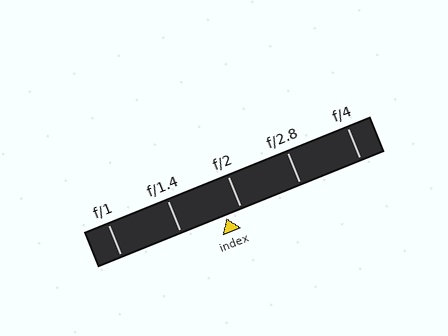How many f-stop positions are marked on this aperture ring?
There are 5 f-stop positions marked.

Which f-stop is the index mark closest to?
The index mark is closest to f/2.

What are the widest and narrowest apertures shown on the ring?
The widest aperture shown is f/1 and the narrowest is f/4.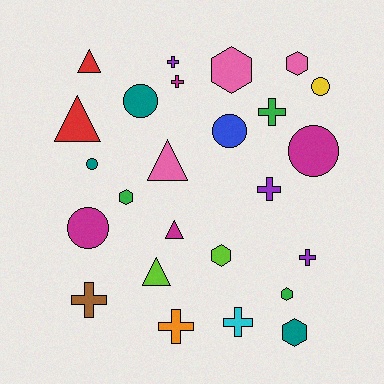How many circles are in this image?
There are 6 circles.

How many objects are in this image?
There are 25 objects.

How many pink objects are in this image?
There are 3 pink objects.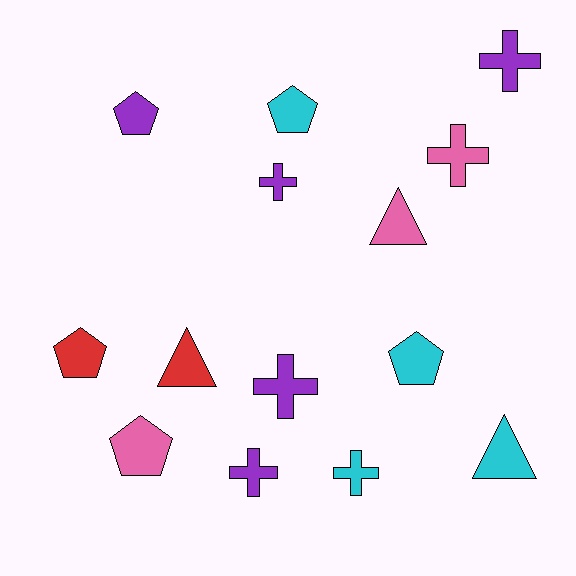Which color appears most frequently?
Purple, with 5 objects.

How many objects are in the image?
There are 14 objects.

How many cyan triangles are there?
There is 1 cyan triangle.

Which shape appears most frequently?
Cross, with 6 objects.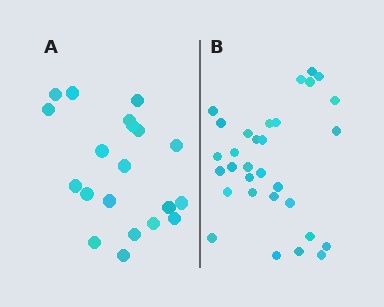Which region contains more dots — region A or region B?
Region B (the right region) has more dots.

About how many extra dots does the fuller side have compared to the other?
Region B has roughly 12 or so more dots than region A.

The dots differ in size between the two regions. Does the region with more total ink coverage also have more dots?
No. Region A has more total ink coverage because its dots are larger, but region B actually contains more individual dots. Total area can be misleading — the number of items is what matters here.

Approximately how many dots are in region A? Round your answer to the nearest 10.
About 20 dots.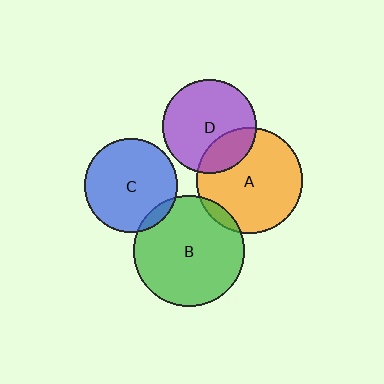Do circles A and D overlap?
Yes.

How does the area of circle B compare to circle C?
Approximately 1.4 times.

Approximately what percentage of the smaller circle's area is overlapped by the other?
Approximately 25%.